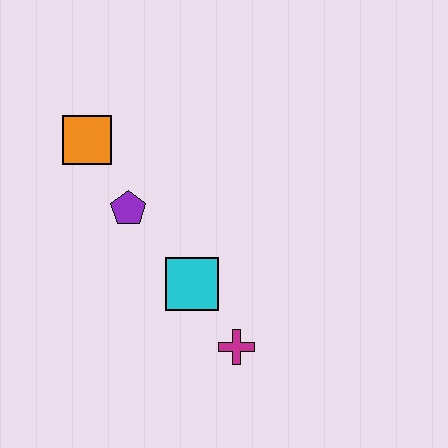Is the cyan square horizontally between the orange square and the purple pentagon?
No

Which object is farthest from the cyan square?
The orange square is farthest from the cyan square.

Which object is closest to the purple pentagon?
The orange square is closest to the purple pentagon.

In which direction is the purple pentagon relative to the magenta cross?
The purple pentagon is above the magenta cross.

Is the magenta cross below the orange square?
Yes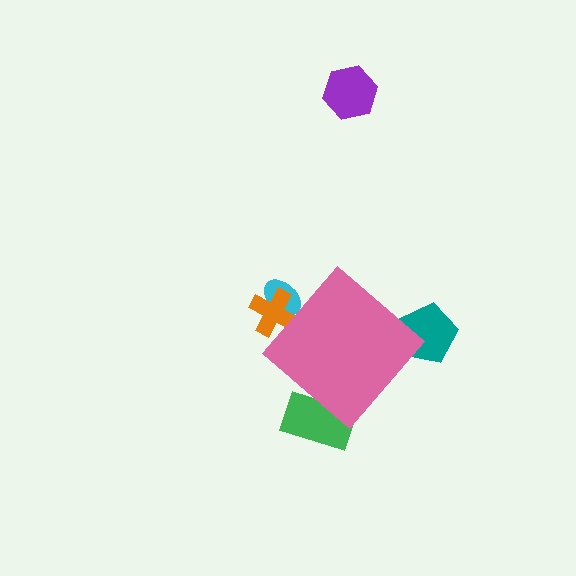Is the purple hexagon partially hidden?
No, the purple hexagon is fully visible.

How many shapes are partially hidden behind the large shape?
4 shapes are partially hidden.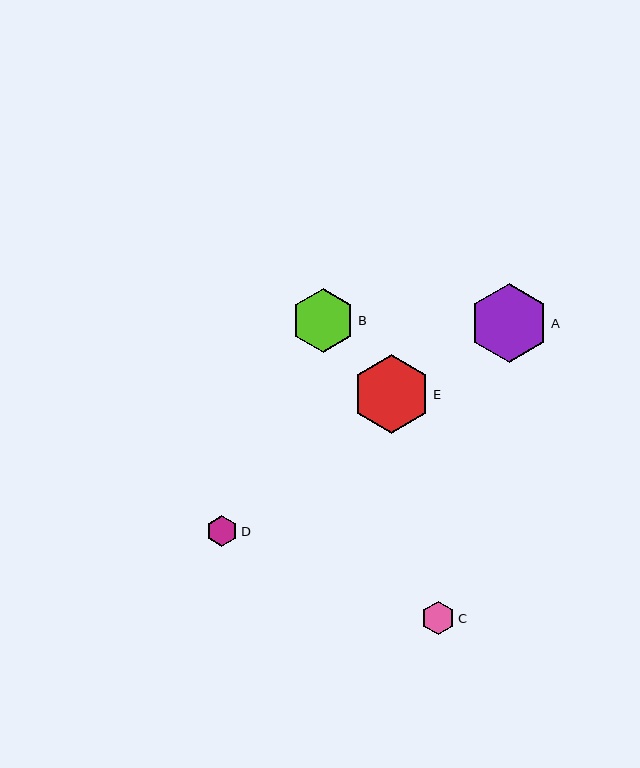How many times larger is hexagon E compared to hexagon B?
Hexagon E is approximately 1.2 times the size of hexagon B.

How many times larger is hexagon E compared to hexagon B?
Hexagon E is approximately 1.2 times the size of hexagon B.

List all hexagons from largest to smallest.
From largest to smallest: A, E, B, C, D.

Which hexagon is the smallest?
Hexagon D is the smallest with a size of approximately 32 pixels.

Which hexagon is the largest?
Hexagon A is the largest with a size of approximately 79 pixels.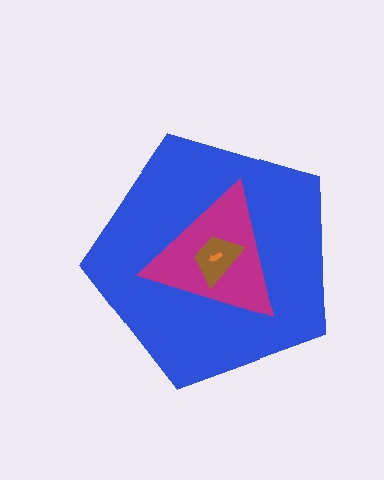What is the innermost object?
The orange arrow.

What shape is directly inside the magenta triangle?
The brown trapezoid.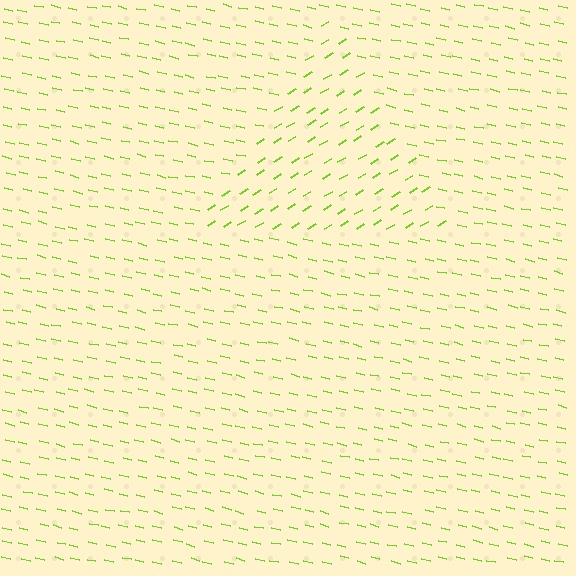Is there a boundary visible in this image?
Yes, there is a texture boundary formed by a change in line orientation.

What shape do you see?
I see a triangle.